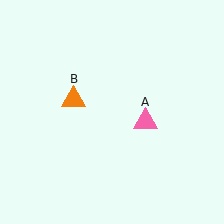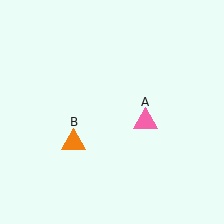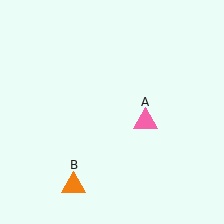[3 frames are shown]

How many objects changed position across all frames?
1 object changed position: orange triangle (object B).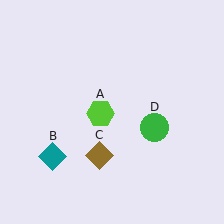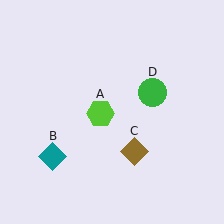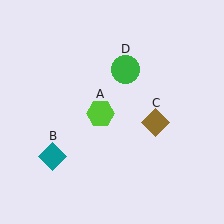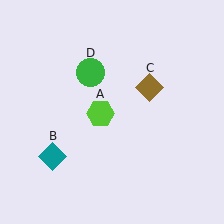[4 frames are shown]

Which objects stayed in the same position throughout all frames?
Lime hexagon (object A) and teal diamond (object B) remained stationary.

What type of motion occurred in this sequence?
The brown diamond (object C), green circle (object D) rotated counterclockwise around the center of the scene.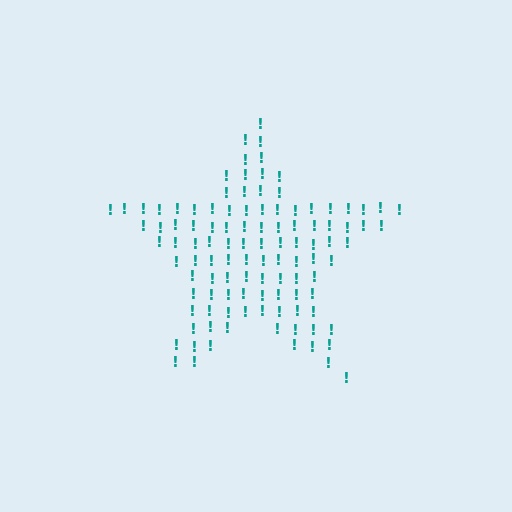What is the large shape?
The large shape is a star.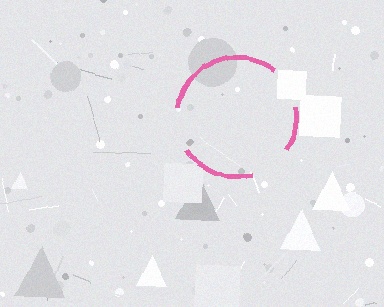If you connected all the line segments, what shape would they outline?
They would outline a circle.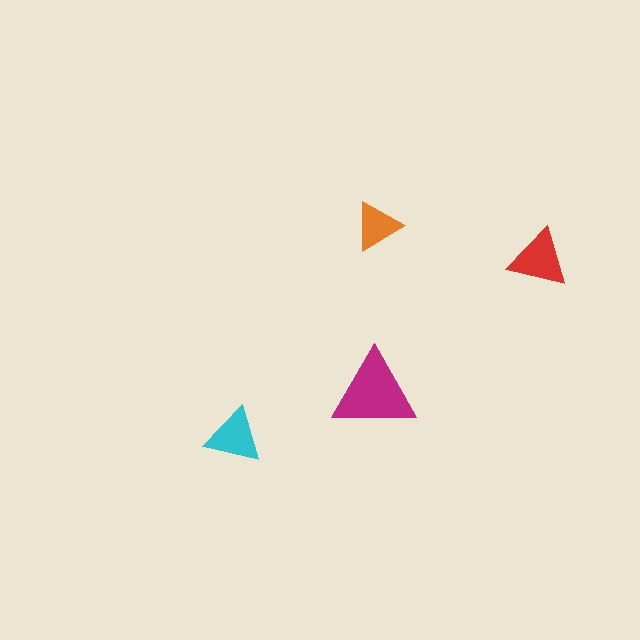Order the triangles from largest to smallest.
the magenta one, the red one, the cyan one, the orange one.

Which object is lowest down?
The cyan triangle is bottommost.